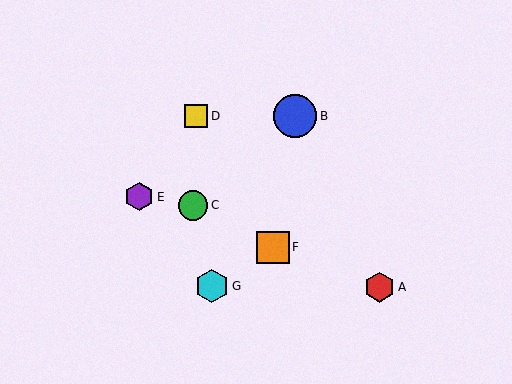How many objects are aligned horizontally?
2 objects (B, D) are aligned horizontally.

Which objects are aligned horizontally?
Objects B, D are aligned horizontally.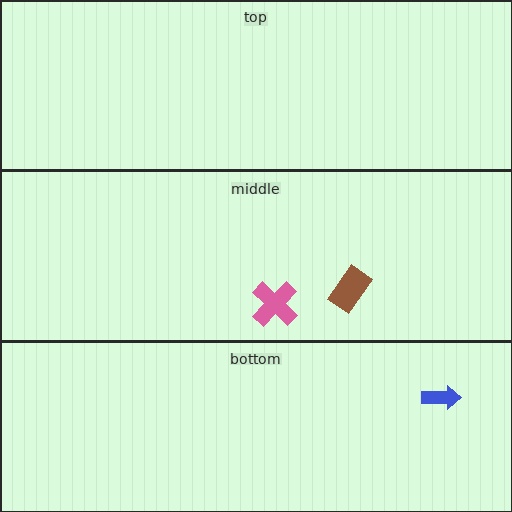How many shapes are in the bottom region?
1.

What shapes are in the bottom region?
The blue arrow.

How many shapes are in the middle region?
2.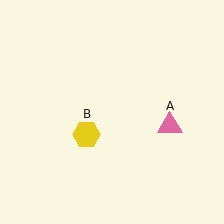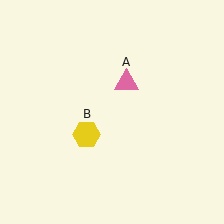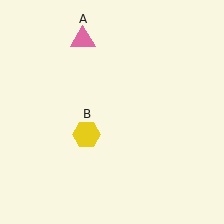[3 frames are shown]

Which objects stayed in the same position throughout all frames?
Yellow hexagon (object B) remained stationary.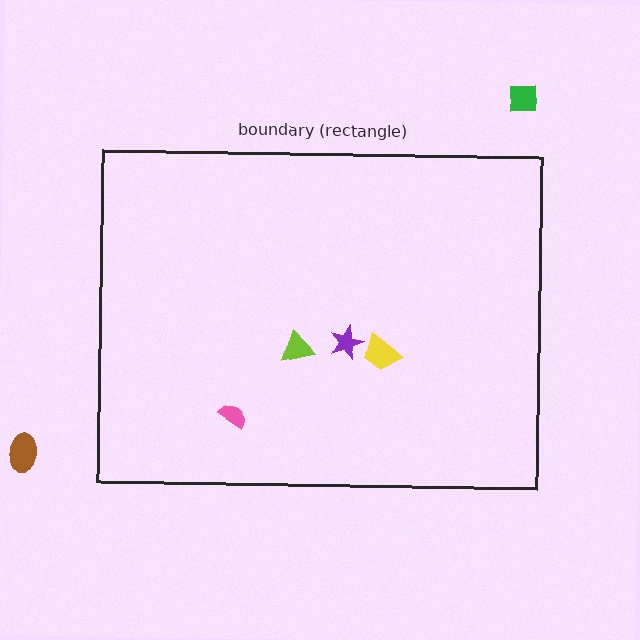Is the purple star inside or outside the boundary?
Inside.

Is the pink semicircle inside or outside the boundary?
Inside.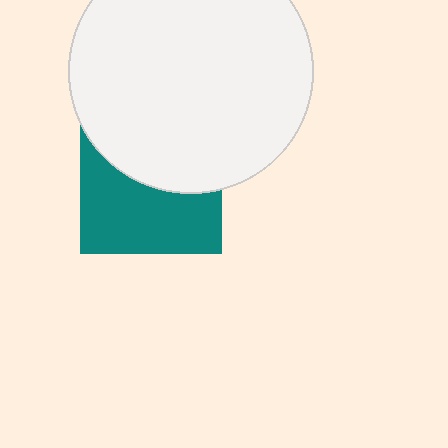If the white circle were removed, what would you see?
You would see the complete teal square.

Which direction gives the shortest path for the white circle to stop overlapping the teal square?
Moving up gives the shortest separation.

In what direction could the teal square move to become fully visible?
The teal square could move down. That would shift it out from behind the white circle entirely.